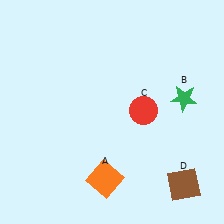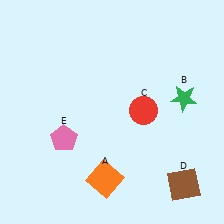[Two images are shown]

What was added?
A pink pentagon (E) was added in Image 2.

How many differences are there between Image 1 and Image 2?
There is 1 difference between the two images.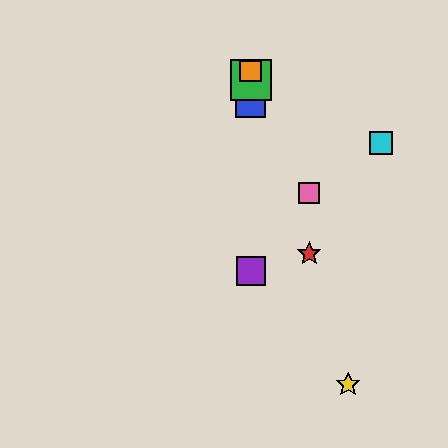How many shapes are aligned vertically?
4 shapes (the blue square, the green square, the purple square, the orange square) are aligned vertically.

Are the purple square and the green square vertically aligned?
Yes, both are at x≈251.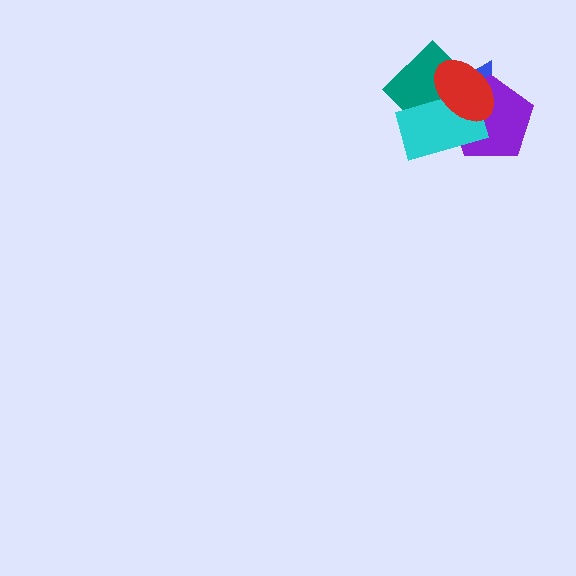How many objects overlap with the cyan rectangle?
4 objects overlap with the cyan rectangle.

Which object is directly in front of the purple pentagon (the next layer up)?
The cyan rectangle is directly in front of the purple pentagon.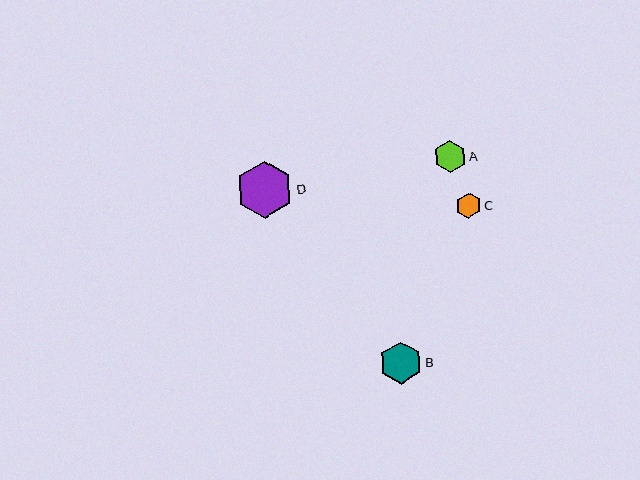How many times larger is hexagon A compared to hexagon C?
Hexagon A is approximately 1.3 times the size of hexagon C.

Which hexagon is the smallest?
Hexagon C is the smallest with a size of approximately 25 pixels.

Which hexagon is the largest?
Hexagon D is the largest with a size of approximately 57 pixels.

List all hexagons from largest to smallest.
From largest to smallest: D, B, A, C.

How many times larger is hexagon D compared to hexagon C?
Hexagon D is approximately 2.3 times the size of hexagon C.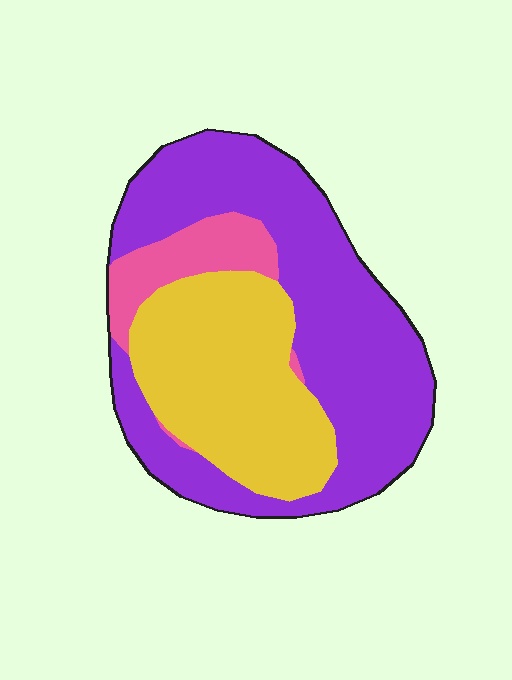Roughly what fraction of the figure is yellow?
Yellow takes up about one third (1/3) of the figure.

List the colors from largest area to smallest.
From largest to smallest: purple, yellow, pink.